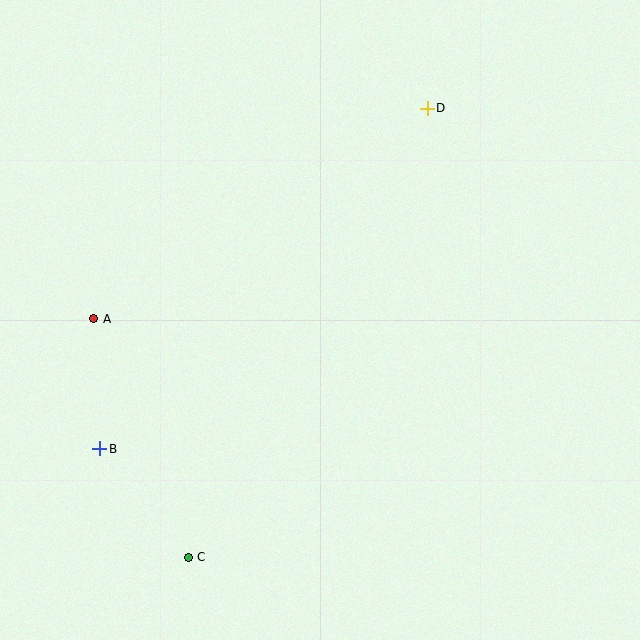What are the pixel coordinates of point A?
Point A is at (94, 319).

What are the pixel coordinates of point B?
Point B is at (100, 449).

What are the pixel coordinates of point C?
Point C is at (188, 557).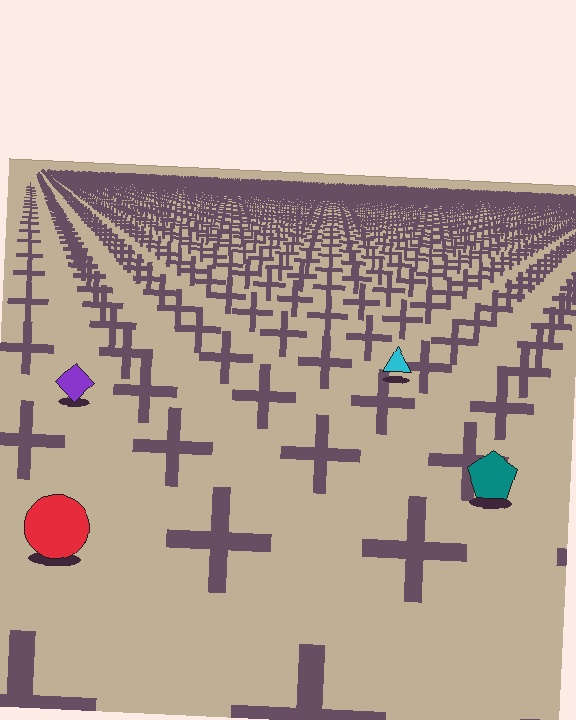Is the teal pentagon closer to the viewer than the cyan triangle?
Yes. The teal pentagon is closer — you can tell from the texture gradient: the ground texture is coarser near it.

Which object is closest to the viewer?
The red circle is closest. The texture marks near it are larger and more spread out.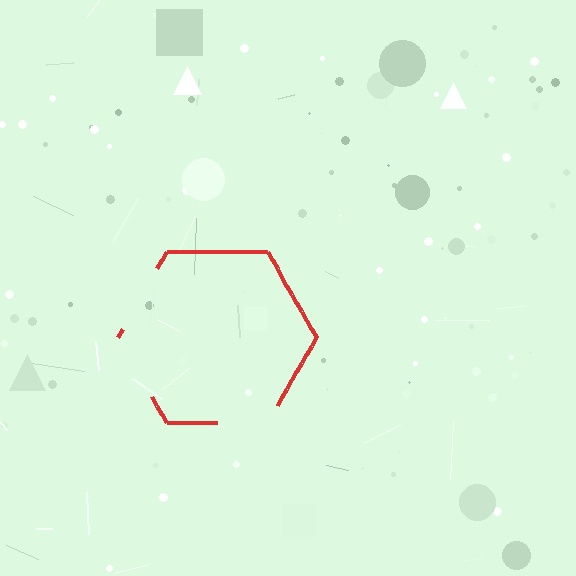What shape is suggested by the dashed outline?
The dashed outline suggests a hexagon.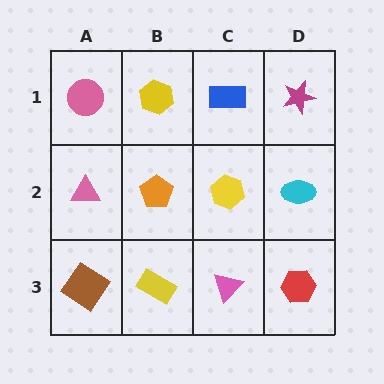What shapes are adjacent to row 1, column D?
A cyan ellipse (row 2, column D), a blue rectangle (row 1, column C).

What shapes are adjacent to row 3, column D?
A cyan ellipse (row 2, column D), a pink triangle (row 3, column C).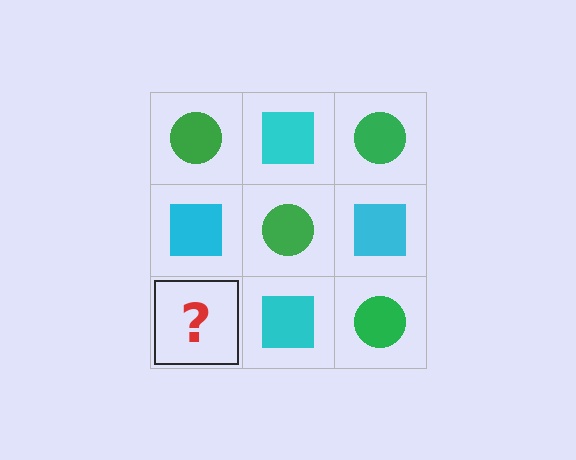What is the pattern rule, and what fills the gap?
The rule is that it alternates green circle and cyan square in a checkerboard pattern. The gap should be filled with a green circle.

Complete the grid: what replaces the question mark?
The question mark should be replaced with a green circle.